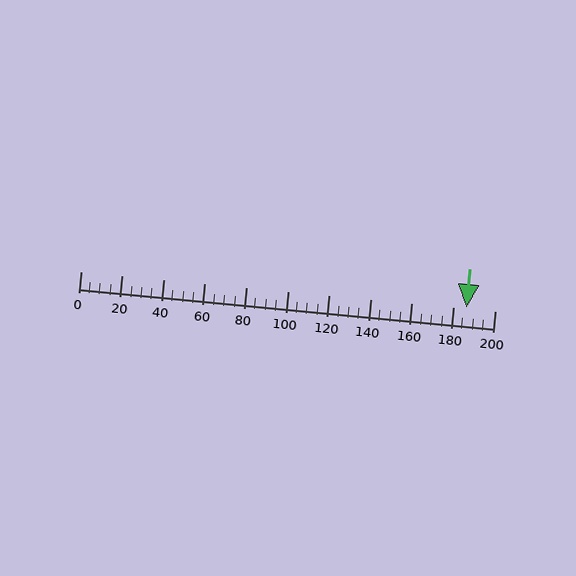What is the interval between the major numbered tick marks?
The major tick marks are spaced 20 units apart.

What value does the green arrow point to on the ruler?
The green arrow points to approximately 186.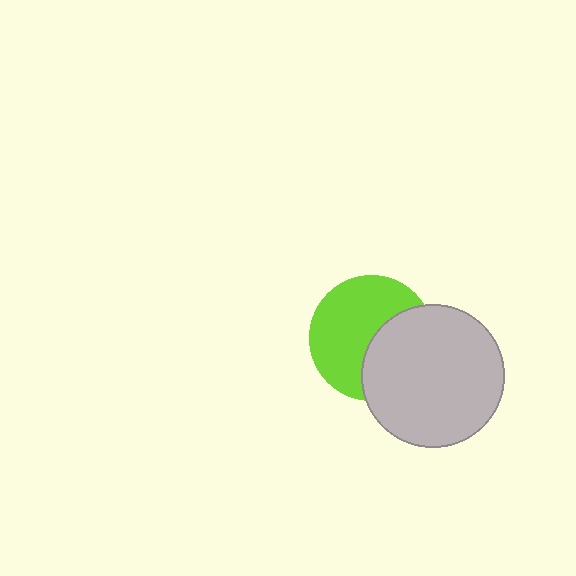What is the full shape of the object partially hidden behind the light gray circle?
The partially hidden object is a lime circle.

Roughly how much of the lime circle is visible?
About half of it is visible (roughly 60%).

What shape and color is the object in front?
The object in front is a light gray circle.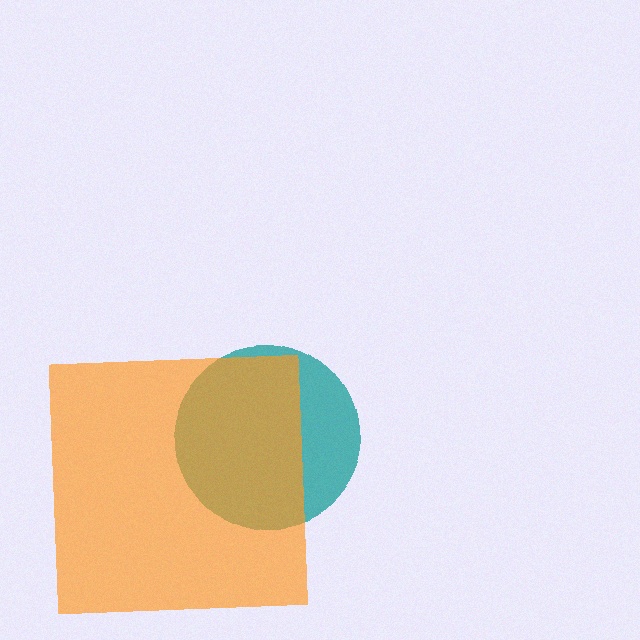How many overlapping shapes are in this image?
There are 2 overlapping shapes in the image.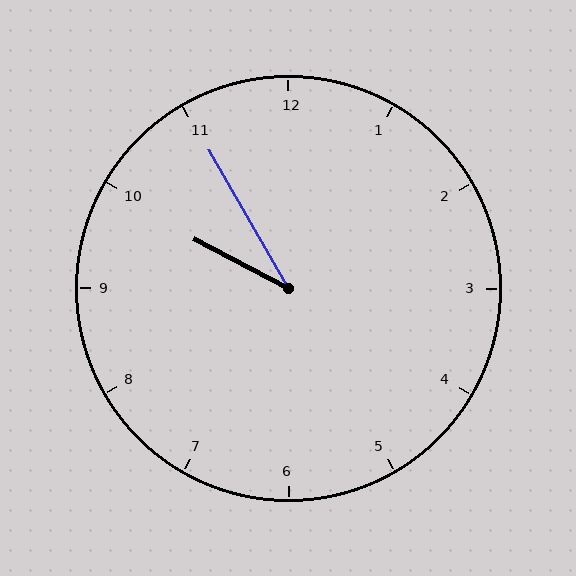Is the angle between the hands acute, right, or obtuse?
It is acute.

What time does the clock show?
9:55.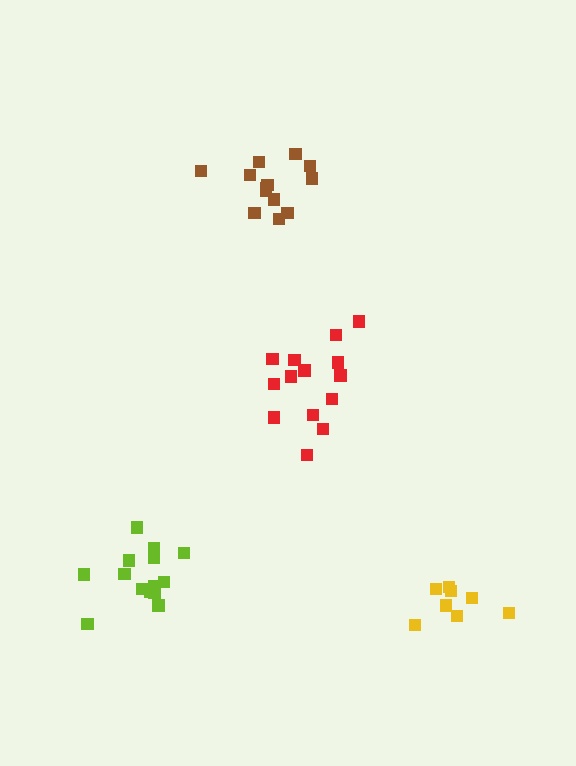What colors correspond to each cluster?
The clusters are colored: yellow, brown, red, lime.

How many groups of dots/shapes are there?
There are 4 groups.